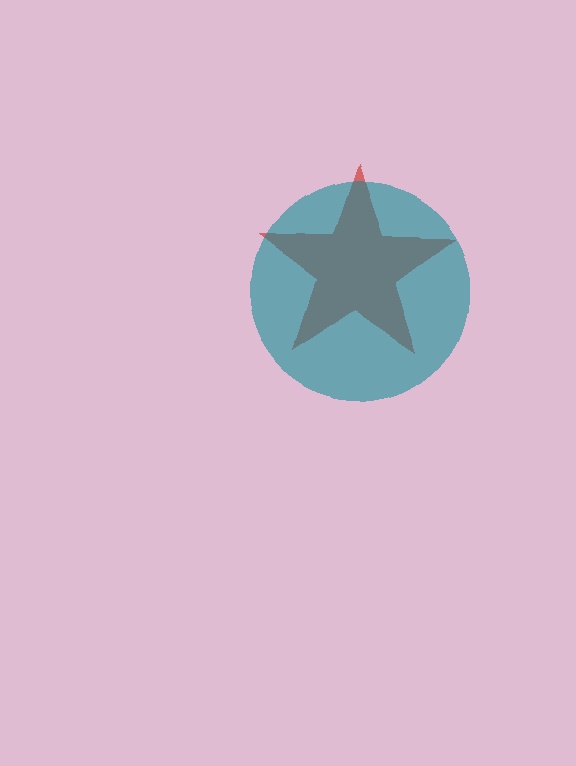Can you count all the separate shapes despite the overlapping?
Yes, there are 2 separate shapes.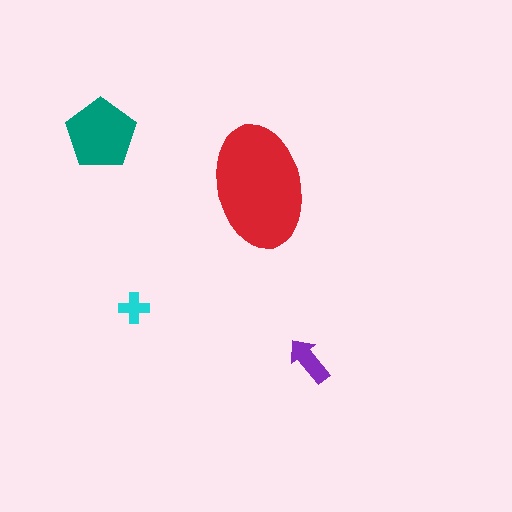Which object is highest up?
The teal pentagon is topmost.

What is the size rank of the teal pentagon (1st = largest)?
2nd.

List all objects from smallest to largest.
The cyan cross, the purple arrow, the teal pentagon, the red ellipse.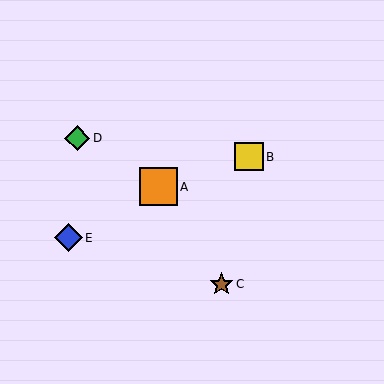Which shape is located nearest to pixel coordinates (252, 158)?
The yellow square (labeled B) at (249, 157) is nearest to that location.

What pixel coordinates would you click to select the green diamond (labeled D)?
Click at (77, 138) to select the green diamond D.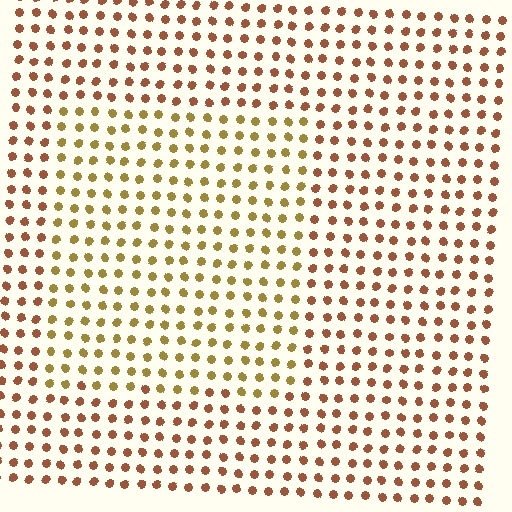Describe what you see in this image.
The image is filled with small brown elements in a uniform arrangement. A rectangle-shaped region is visible where the elements are tinted to a slightly different hue, forming a subtle color boundary.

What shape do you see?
I see a rectangle.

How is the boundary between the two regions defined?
The boundary is defined purely by a slight shift in hue (about 33 degrees). Spacing, size, and orientation are identical on both sides.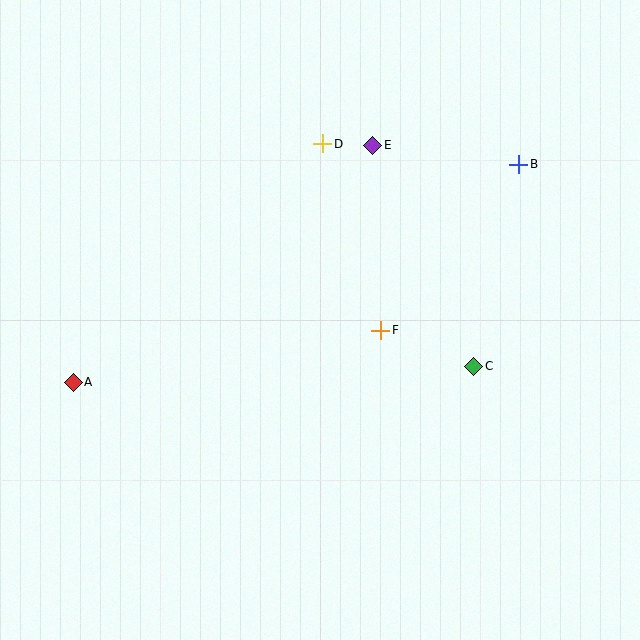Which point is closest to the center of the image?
Point F at (381, 330) is closest to the center.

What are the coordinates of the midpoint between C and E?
The midpoint between C and E is at (423, 256).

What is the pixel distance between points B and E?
The distance between B and E is 147 pixels.